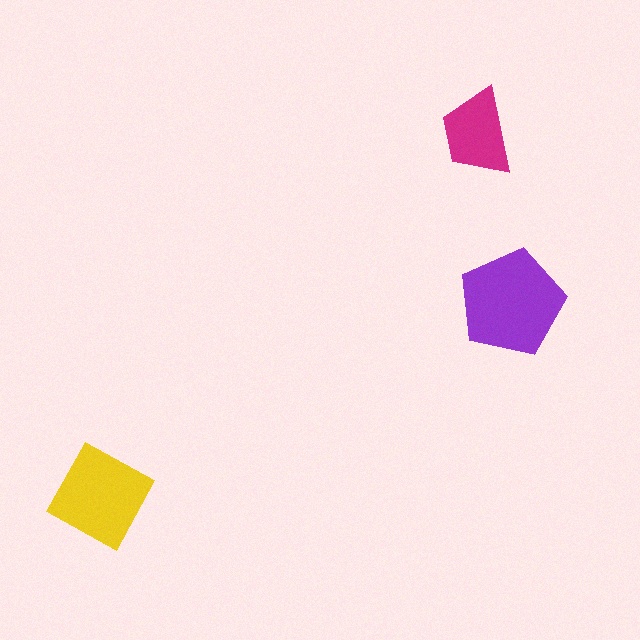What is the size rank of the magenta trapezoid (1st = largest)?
3rd.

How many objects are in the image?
There are 3 objects in the image.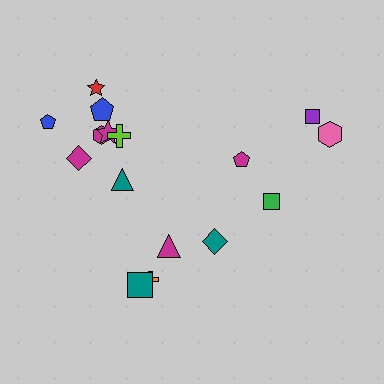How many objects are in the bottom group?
There are 4 objects.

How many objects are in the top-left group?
There are 8 objects.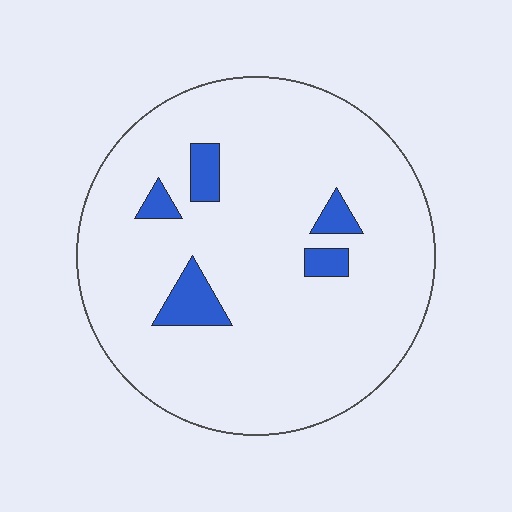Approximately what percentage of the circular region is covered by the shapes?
Approximately 10%.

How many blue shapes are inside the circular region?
5.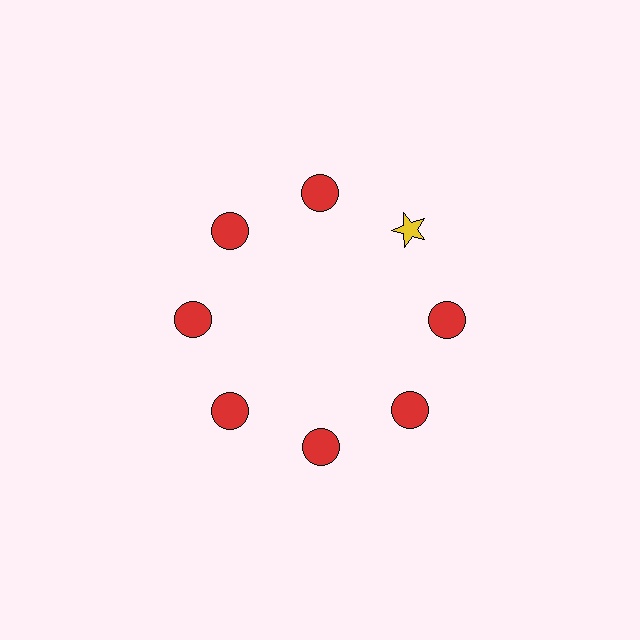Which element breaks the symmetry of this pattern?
The yellow star at roughly the 2 o'clock position breaks the symmetry. All other shapes are red circles.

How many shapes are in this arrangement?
There are 8 shapes arranged in a ring pattern.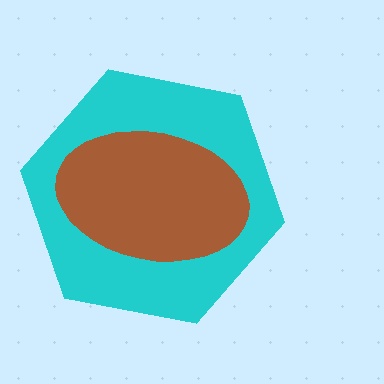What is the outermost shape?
The cyan hexagon.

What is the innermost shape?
The brown ellipse.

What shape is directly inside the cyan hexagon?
The brown ellipse.